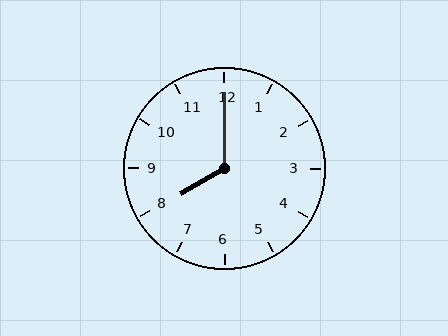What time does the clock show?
8:00.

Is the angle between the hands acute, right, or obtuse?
It is obtuse.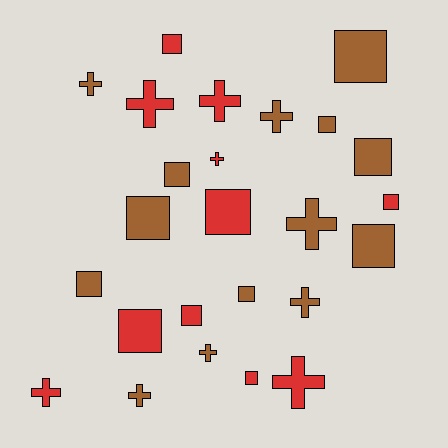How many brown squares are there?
There are 8 brown squares.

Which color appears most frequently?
Brown, with 14 objects.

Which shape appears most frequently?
Square, with 14 objects.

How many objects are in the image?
There are 25 objects.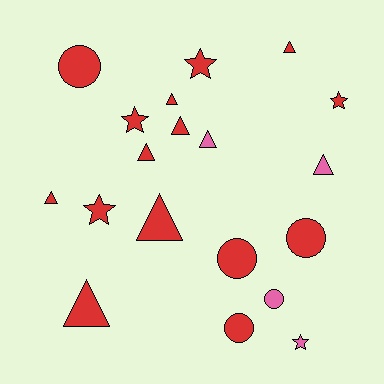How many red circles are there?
There are 4 red circles.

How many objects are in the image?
There are 19 objects.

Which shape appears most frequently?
Triangle, with 9 objects.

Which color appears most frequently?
Red, with 15 objects.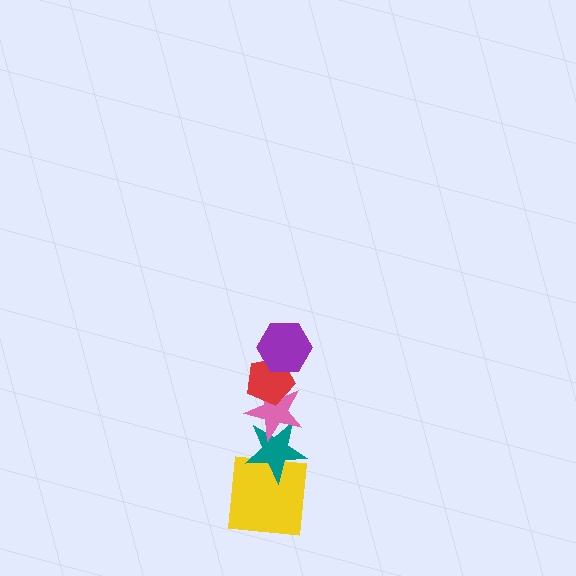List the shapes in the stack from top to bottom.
From top to bottom: the purple hexagon, the red pentagon, the pink star, the teal star, the yellow square.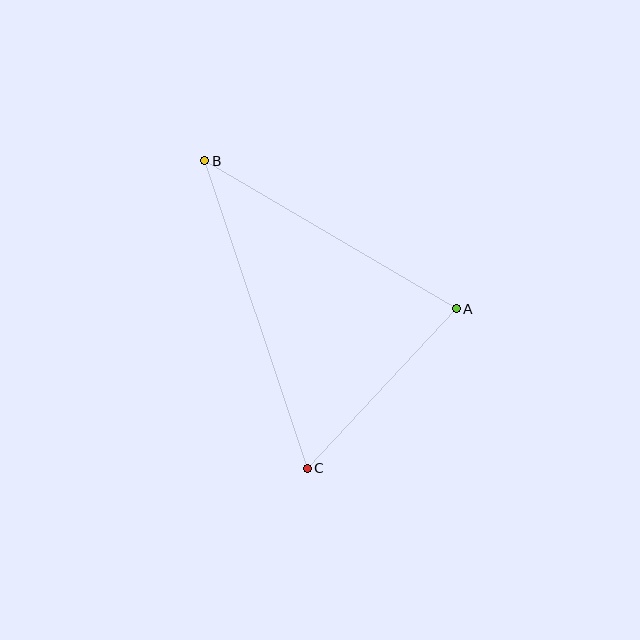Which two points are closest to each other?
Points A and C are closest to each other.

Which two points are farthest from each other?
Points B and C are farthest from each other.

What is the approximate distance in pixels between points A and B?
The distance between A and B is approximately 292 pixels.